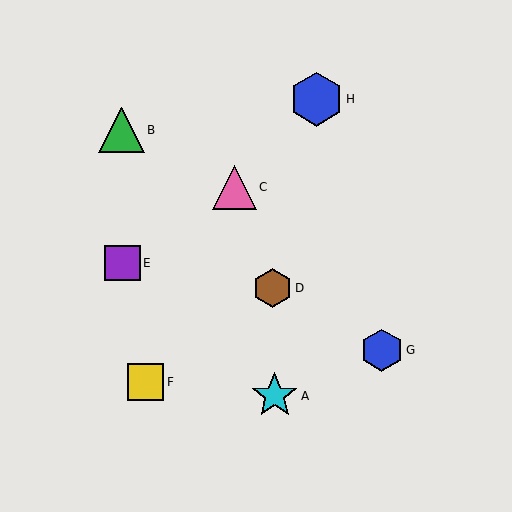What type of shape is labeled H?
Shape H is a blue hexagon.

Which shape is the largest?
The blue hexagon (labeled H) is the largest.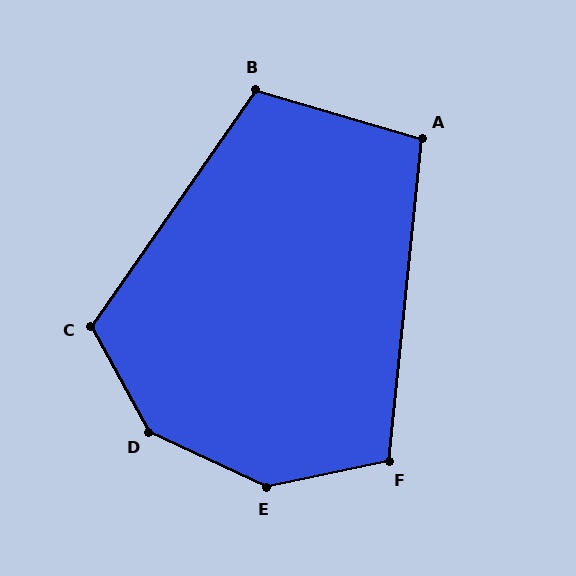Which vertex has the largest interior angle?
D, at approximately 144 degrees.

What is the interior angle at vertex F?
Approximately 108 degrees (obtuse).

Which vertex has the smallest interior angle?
A, at approximately 101 degrees.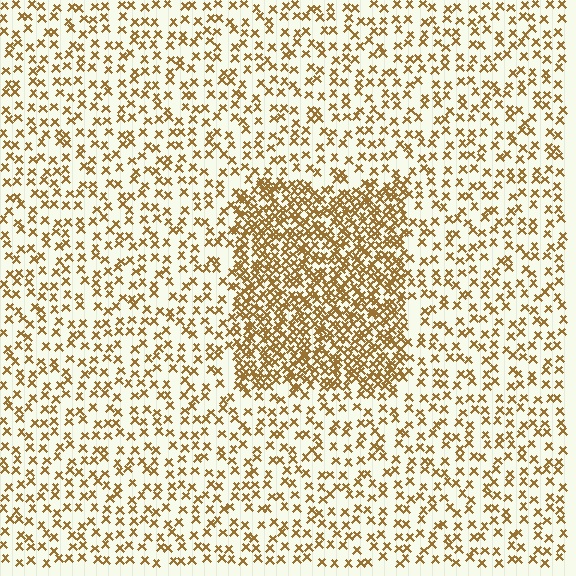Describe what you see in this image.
The image contains small brown elements arranged at two different densities. A rectangle-shaped region is visible where the elements are more densely packed than the surrounding area.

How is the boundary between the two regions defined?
The boundary is defined by a change in element density (approximately 2.6x ratio). All elements are the same color, size, and shape.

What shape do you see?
I see a rectangle.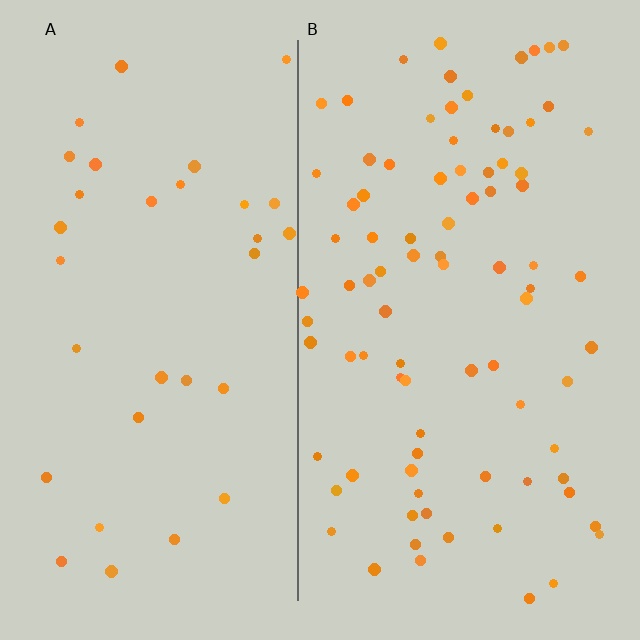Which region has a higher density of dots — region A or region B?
B (the right).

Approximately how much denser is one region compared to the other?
Approximately 2.6× — region B over region A.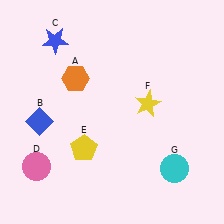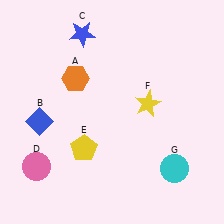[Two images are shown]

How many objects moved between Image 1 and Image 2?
1 object moved between the two images.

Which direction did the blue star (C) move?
The blue star (C) moved right.